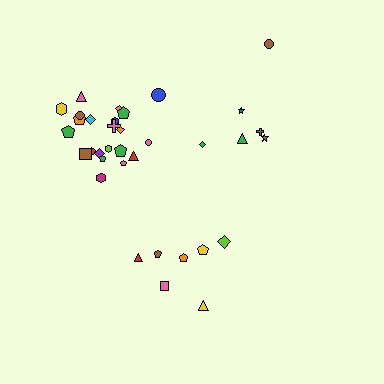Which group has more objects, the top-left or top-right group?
The top-left group.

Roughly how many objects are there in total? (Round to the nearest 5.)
Roughly 35 objects in total.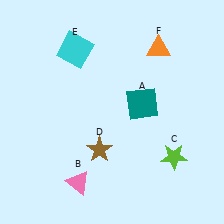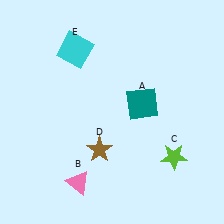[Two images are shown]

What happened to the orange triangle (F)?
The orange triangle (F) was removed in Image 2. It was in the top-right area of Image 1.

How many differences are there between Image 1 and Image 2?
There is 1 difference between the two images.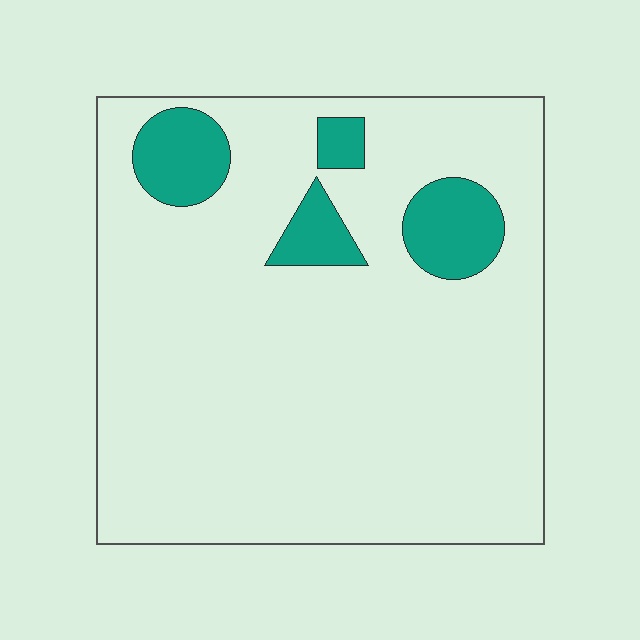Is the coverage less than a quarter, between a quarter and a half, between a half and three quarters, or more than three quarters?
Less than a quarter.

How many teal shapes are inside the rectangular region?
4.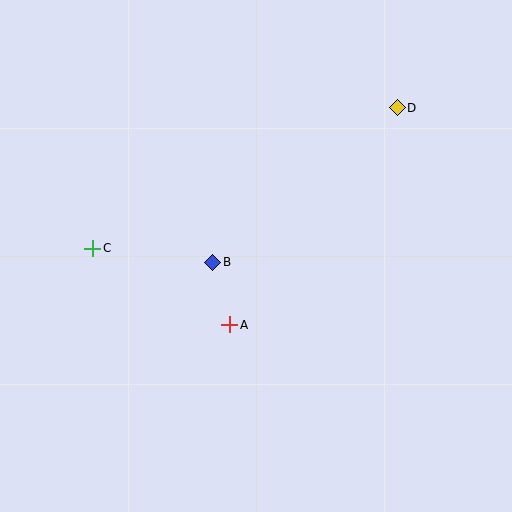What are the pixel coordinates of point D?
Point D is at (397, 108).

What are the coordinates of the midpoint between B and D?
The midpoint between B and D is at (305, 185).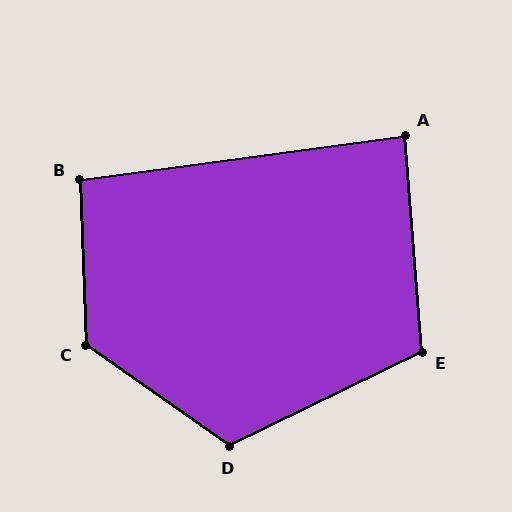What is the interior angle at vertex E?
Approximately 112 degrees (obtuse).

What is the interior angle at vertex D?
Approximately 119 degrees (obtuse).